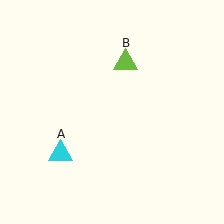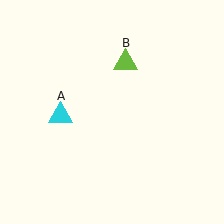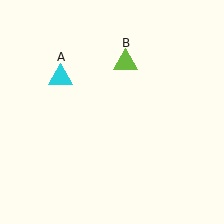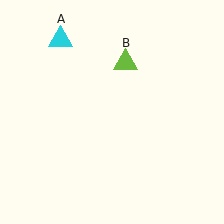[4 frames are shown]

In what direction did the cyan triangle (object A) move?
The cyan triangle (object A) moved up.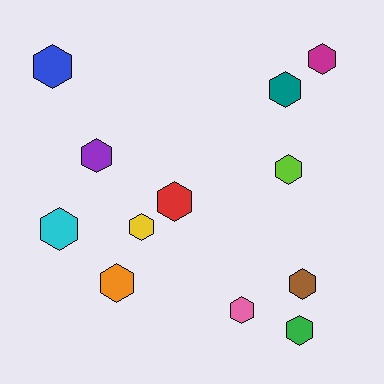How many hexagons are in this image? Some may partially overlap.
There are 12 hexagons.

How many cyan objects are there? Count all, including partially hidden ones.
There is 1 cyan object.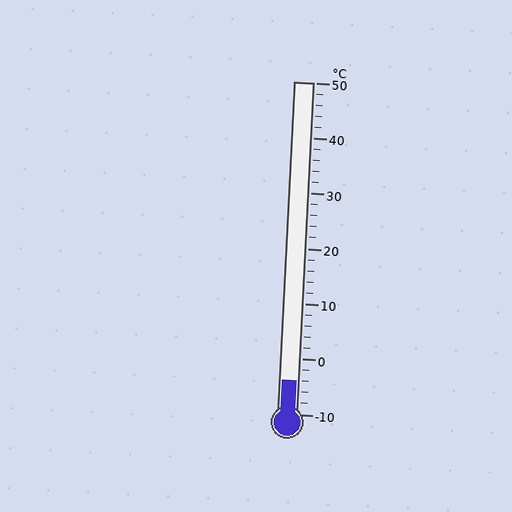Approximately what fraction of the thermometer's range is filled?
The thermometer is filled to approximately 10% of its range.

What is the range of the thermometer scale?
The thermometer scale ranges from -10°C to 50°C.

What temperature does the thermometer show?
The thermometer shows approximately -4°C.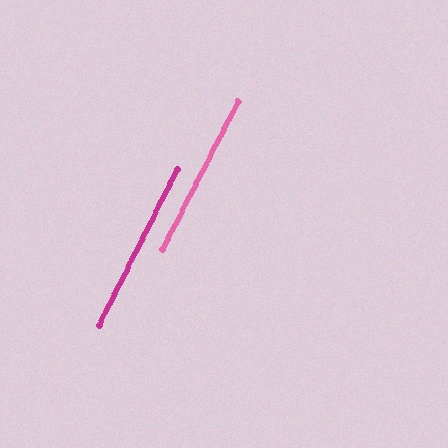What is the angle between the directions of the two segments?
Approximately 1 degree.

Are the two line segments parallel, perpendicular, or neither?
Parallel — their directions differ by only 0.6°.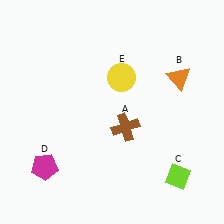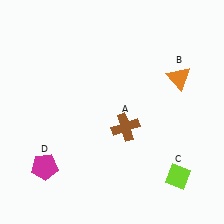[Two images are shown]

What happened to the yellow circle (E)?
The yellow circle (E) was removed in Image 2. It was in the top-right area of Image 1.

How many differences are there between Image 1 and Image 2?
There is 1 difference between the two images.